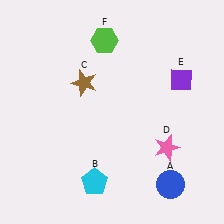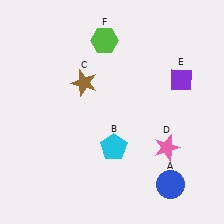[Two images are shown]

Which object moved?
The cyan pentagon (B) moved up.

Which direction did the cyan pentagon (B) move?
The cyan pentagon (B) moved up.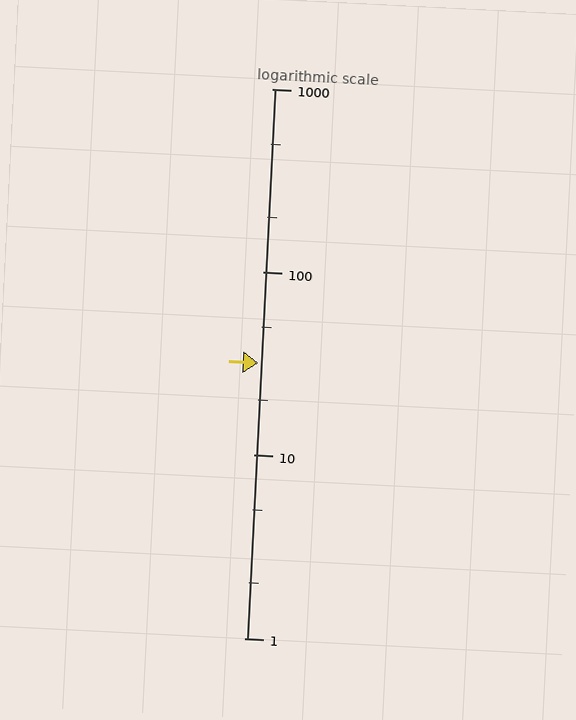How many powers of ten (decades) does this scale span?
The scale spans 3 decades, from 1 to 1000.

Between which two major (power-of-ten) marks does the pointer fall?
The pointer is between 10 and 100.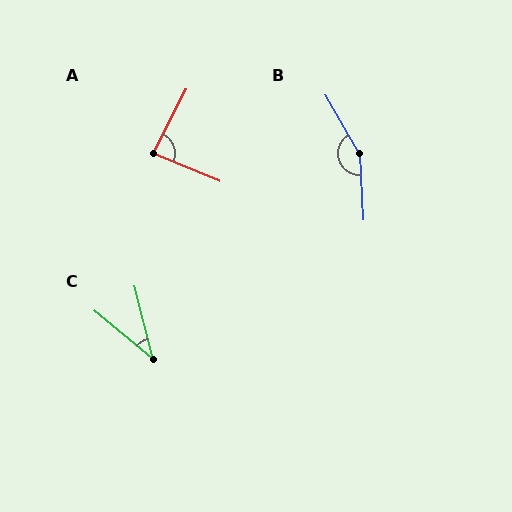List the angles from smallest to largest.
C (36°), A (86°), B (153°).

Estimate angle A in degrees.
Approximately 86 degrees.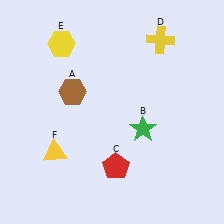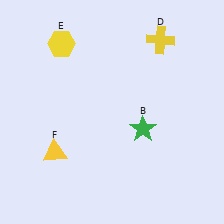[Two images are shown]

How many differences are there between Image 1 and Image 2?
There are 2 differences between the two images.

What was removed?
The red pentagon (C), the brown hexagon (A) were removed in Image 2.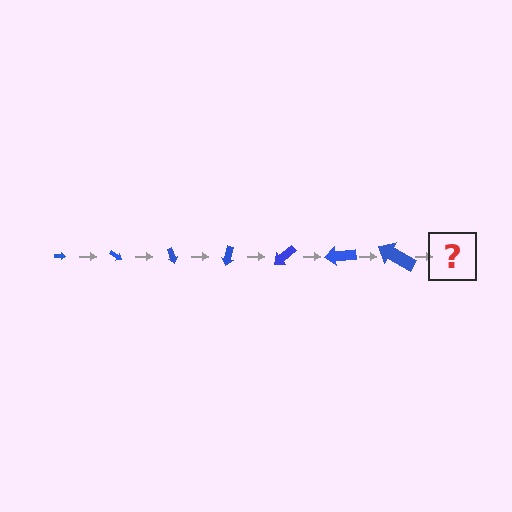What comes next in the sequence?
The next element should be an arrow, larger than the previous one and rotated 245 degrees from the start.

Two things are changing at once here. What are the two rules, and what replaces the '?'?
The two rules are that the arrow grows larger each step and it rotates 35 degrees each step. The '?' should be an arrow, larger than the previous one and rotated 245 degrees from the start.